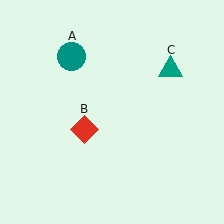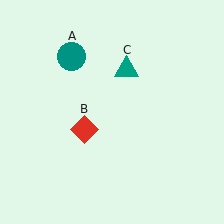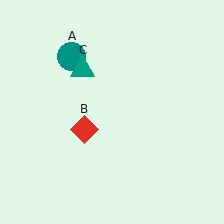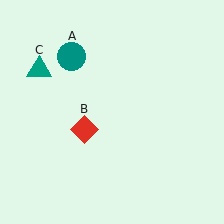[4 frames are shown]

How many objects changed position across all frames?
1 object changed position: teal triangle (object C).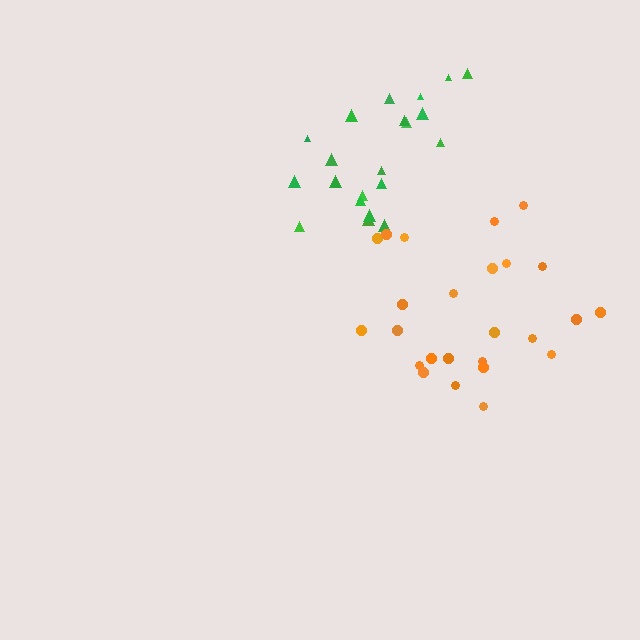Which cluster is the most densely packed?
Green.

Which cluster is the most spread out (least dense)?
Orange.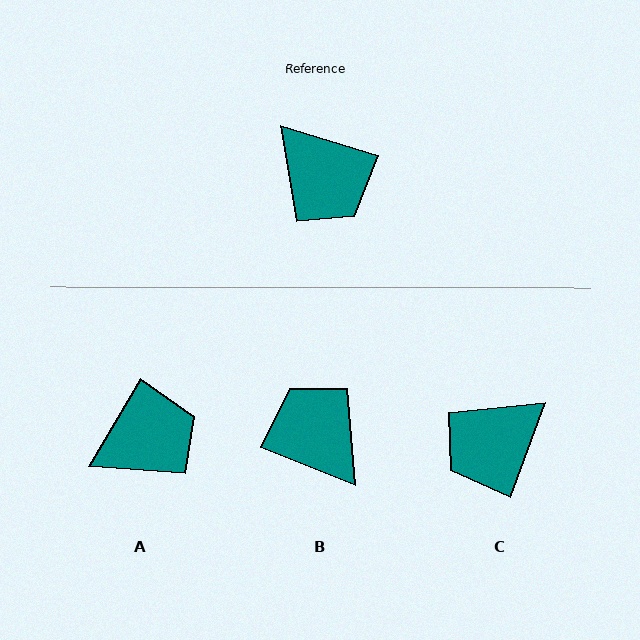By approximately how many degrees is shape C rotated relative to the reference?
Approximately 93 degrees clockwise.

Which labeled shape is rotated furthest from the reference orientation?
B, about 175 degrees away.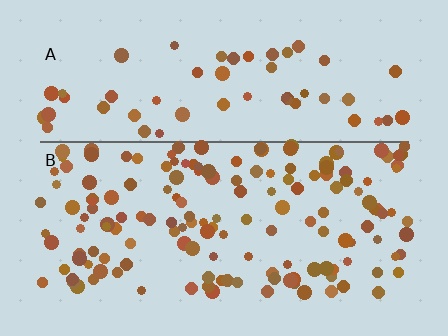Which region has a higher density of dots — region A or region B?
B (the bottom).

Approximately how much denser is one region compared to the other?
Approximately 2.4× — region B over region A.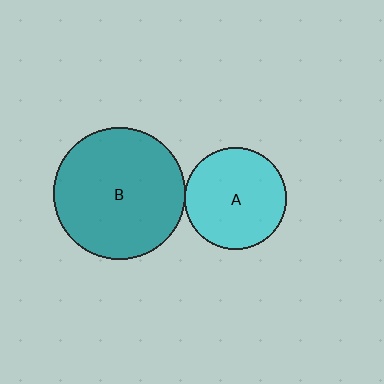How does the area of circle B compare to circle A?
Approximately 1.7 times.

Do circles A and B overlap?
Yes.